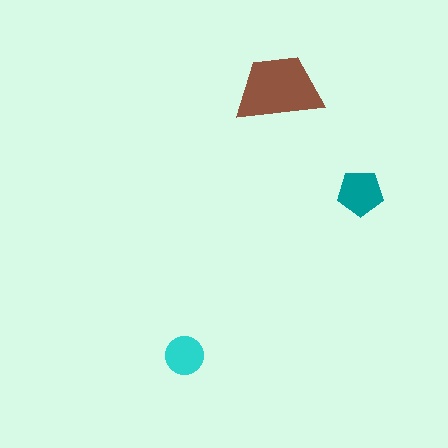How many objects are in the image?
There are 3 objects in the image.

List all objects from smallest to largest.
The cyan circle, the teal pentagon, the brown trapezoid.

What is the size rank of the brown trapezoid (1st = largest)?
1st.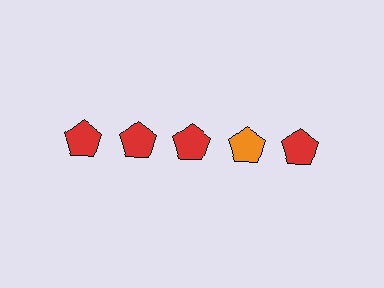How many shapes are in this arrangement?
There are 5 shapes arranged in a grid pattern.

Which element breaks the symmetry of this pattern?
The orange pentagon in the top row, second from right column breaks the symmetry. All other shapes are red pentagons.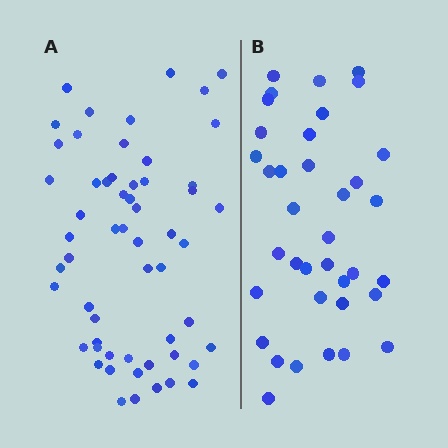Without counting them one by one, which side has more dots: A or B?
Region A (the left region) has more dots.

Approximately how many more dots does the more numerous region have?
Region A has approximately 20 more dots than region B.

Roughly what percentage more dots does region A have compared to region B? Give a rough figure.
About 55% more.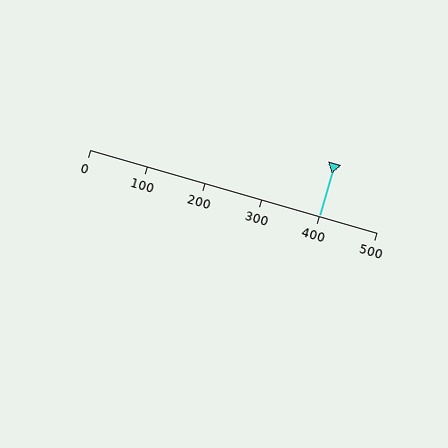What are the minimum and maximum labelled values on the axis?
The axis runs from 0 to 500.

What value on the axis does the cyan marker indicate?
The marker indicates approximately 400.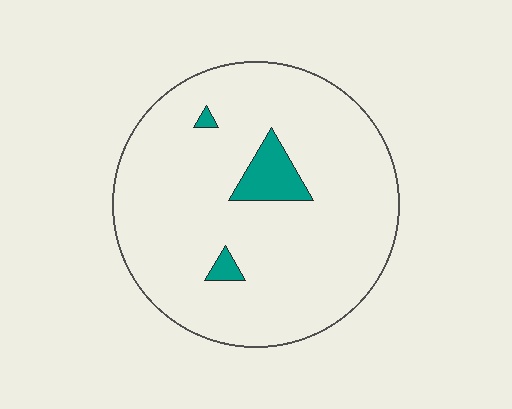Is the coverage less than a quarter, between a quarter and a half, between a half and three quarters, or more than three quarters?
Less than a quarter.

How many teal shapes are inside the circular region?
3.